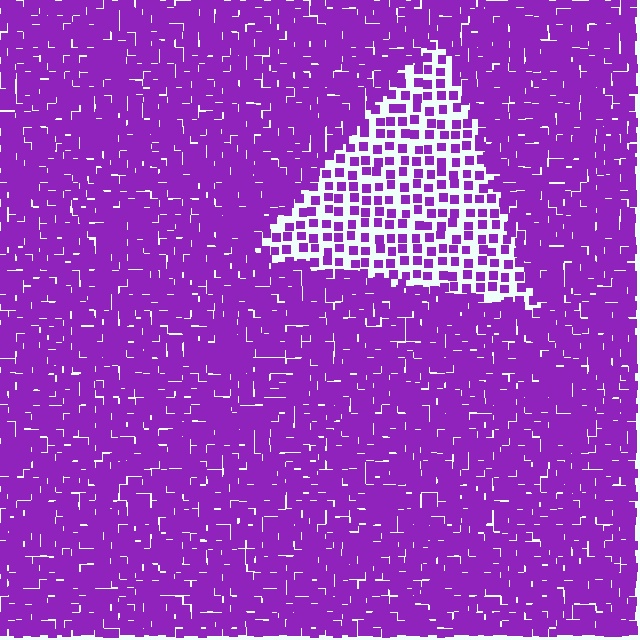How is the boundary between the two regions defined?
The boundary is defined by a change in element density (approximately 2.6x ratio). All elements are the same color, size, and shape.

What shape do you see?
I see a triangle.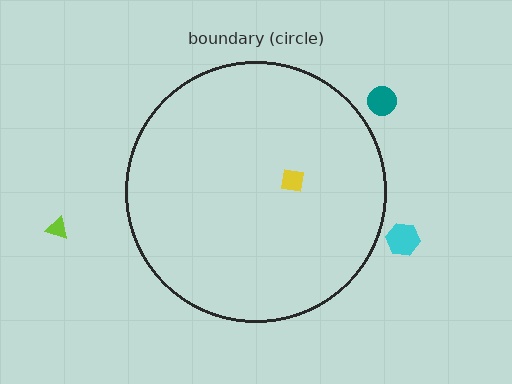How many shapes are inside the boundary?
1 inside, 3 outside.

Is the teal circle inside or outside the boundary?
Outside.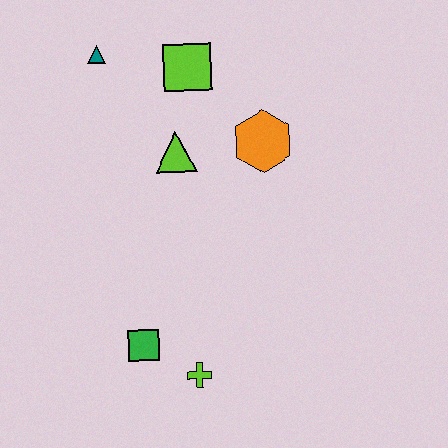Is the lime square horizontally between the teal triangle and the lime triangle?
No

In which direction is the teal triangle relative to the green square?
The teal triangle is above the green square.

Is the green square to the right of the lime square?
No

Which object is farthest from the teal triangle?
The lime cross is farthest from the teal triangle.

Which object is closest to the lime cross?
The green square is closest to the lime cross.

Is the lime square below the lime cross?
No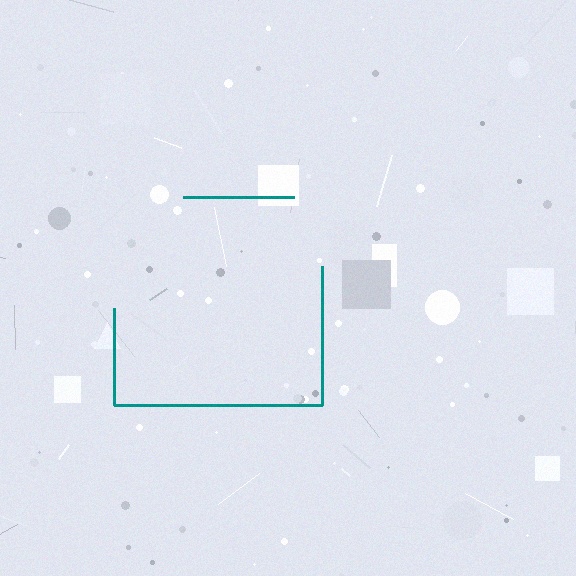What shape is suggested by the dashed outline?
The dashed outline suggests a square.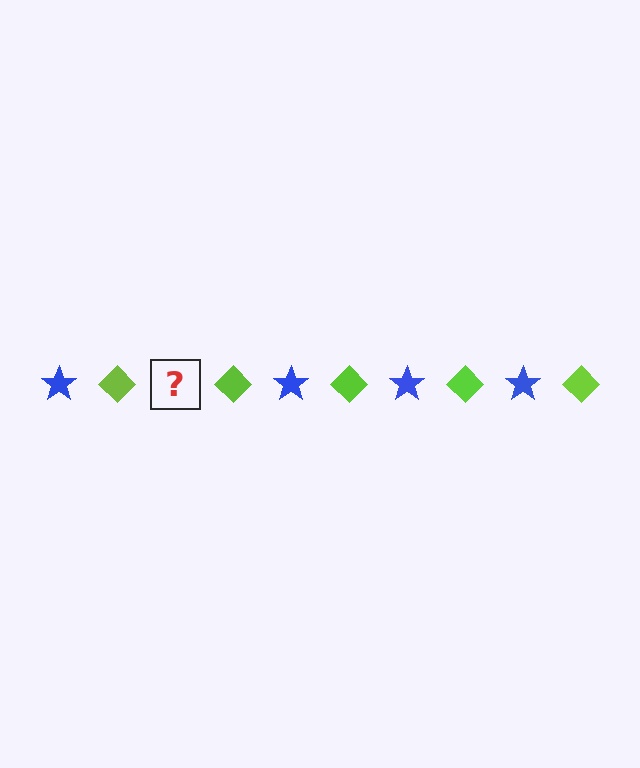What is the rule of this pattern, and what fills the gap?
The rule is that the pattern alternates between blue star and lime diamond. The gap should be filled with a blue star.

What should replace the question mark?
The question mark should be replaced with a blue star.